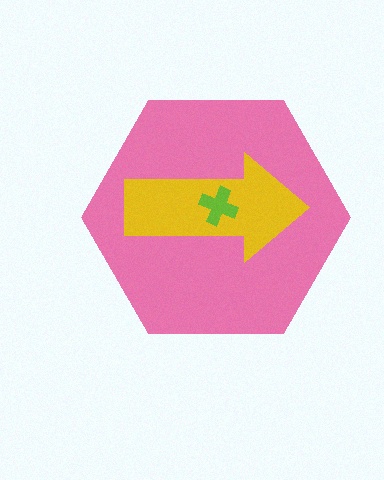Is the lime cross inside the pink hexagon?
Yes.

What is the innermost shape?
The lime cross.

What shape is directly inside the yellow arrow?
The lime cross.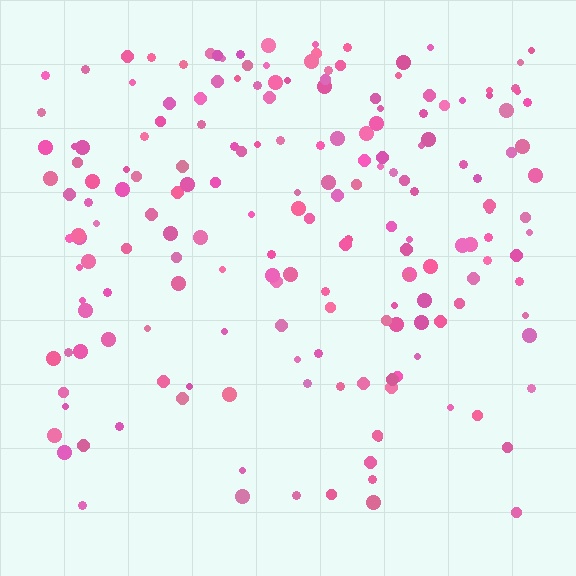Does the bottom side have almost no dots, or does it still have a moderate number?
Still a moderate number, just noticeably fewer than the top.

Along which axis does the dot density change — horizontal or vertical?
Vertical.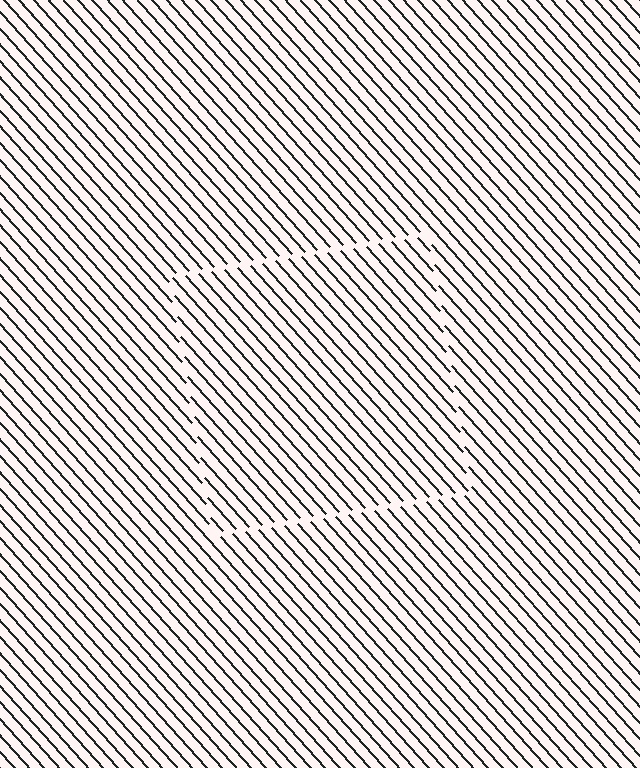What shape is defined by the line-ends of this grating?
An illusory square. The interior of the shape contains the same grating, shifted by half a period — the contour is defined by the phase discontinuity where line-ends from the inner and outer gratings abut.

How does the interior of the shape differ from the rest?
The interior of the shape contains the same grating, shifted by half a period — the contour is defined by the phase discontinuity where line-ends from the inner and outer gratings abut.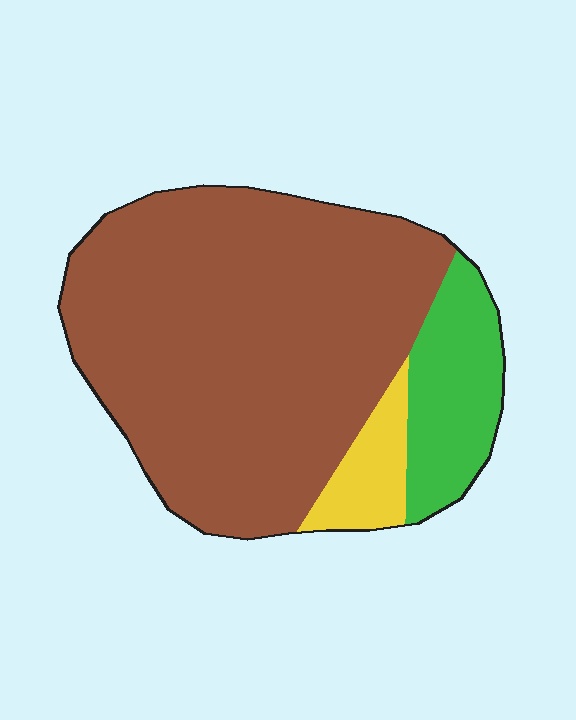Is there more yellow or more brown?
Brown.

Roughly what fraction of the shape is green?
Green covers around 15% of the shape.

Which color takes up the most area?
Brown, at roughly 75%.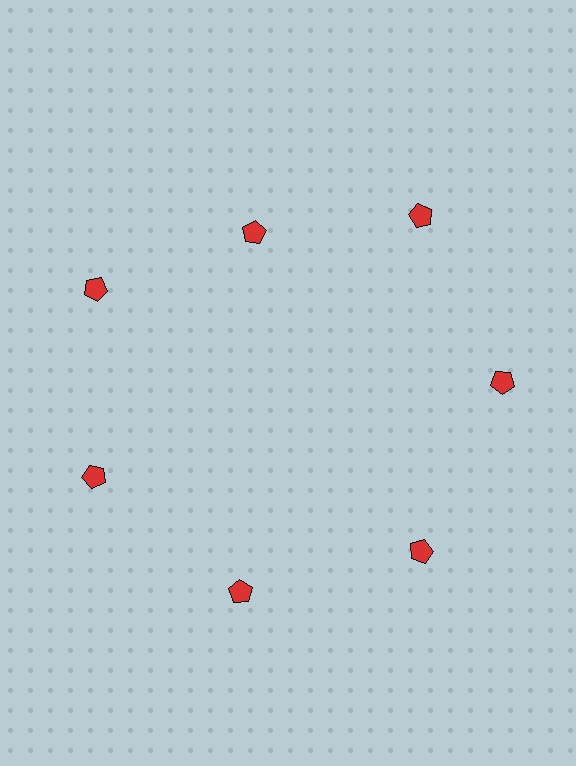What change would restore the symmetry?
The symmetry would be restored by moving it outward, back onto the ring so that all 7 pentagons sit at equal angles and equal distance from the center.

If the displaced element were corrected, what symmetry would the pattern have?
It would have 7-fold rotational symmetry — the pattern would map onto itself every 51 degrees.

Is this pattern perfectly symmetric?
No. The 7 red pentagons are arranged in a ring, but one element near the 12 o'clock position is pulled inward toward the center, breaking the 7-fold rotational symmetry.